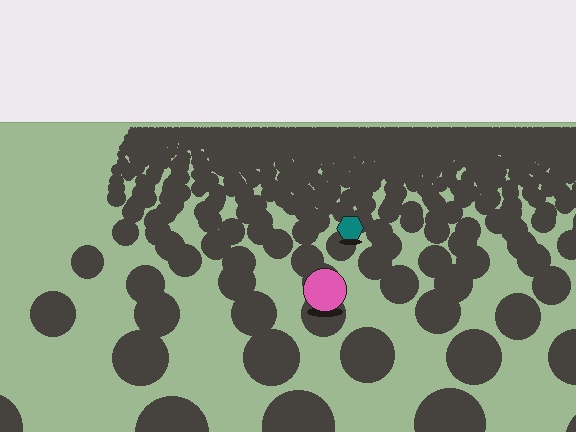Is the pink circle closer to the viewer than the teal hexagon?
Yes. The pink circle is closer — you can tell from the texture gradient: the ground texture is coarser near it.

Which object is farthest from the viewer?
The teal hexagon is farthest from the viewer. It appears smaller and the ground texture around it is denser.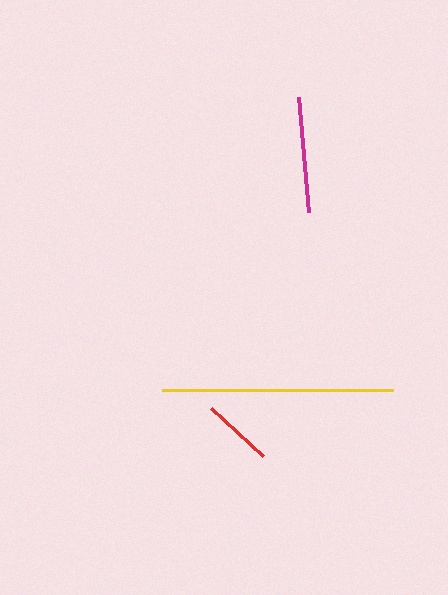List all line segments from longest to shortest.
From longest to shortest: yellow, magenta, red.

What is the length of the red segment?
The red segment is approximately 71 pixels long.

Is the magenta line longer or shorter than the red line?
The magenta line is longer than the red line.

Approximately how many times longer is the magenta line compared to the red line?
The magenta line is approximately 1.6 times the length of the red line.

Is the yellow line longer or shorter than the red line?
The yellow line is longer than the red line.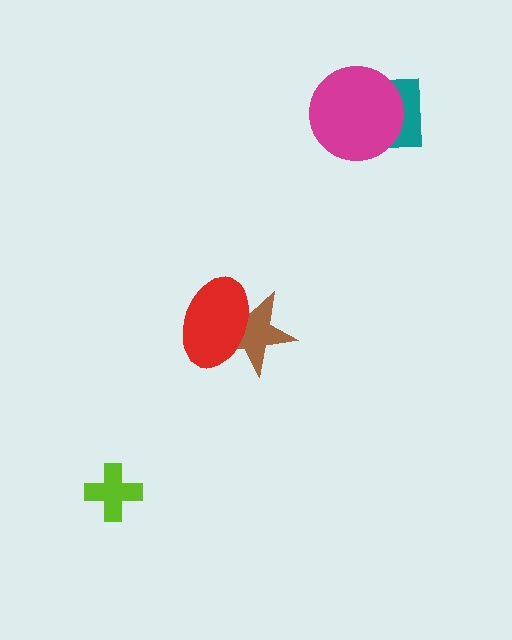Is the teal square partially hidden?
Yes, it is partially covered by another shape.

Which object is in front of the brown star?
The red ellipse is in front of the brown star.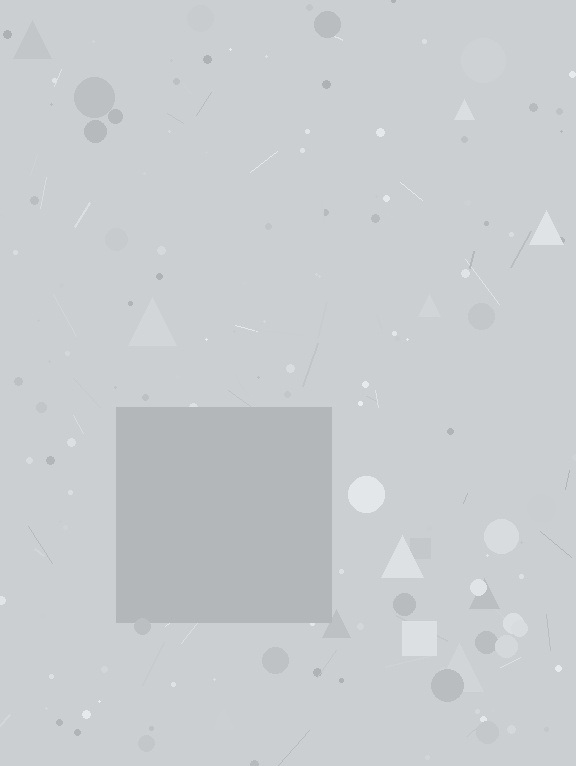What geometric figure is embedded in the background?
A square is embedded in the background.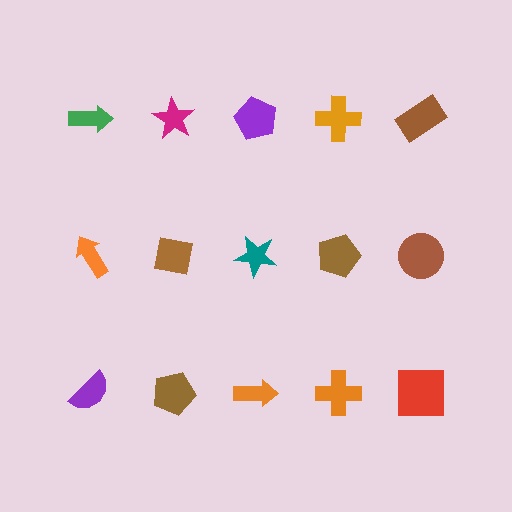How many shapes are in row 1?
5 shapes.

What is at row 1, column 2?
A magenta star.